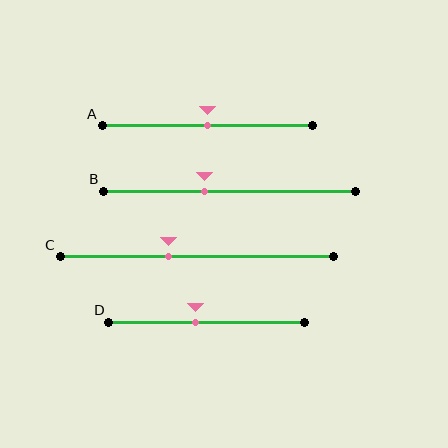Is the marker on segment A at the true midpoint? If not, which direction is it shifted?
Yes, the marker on segment A is at the true midpoint.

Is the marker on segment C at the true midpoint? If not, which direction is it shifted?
No, the marker on segment C is shifted to the left by about 10% of the segment length.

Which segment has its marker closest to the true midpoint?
Segment A has its marker closest to the true midpoint.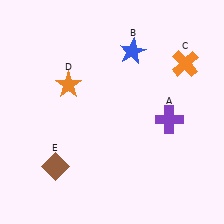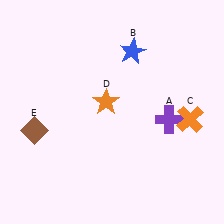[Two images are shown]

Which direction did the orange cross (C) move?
The orange cross (C) moved down.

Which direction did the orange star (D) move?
The orange star (D) moved right.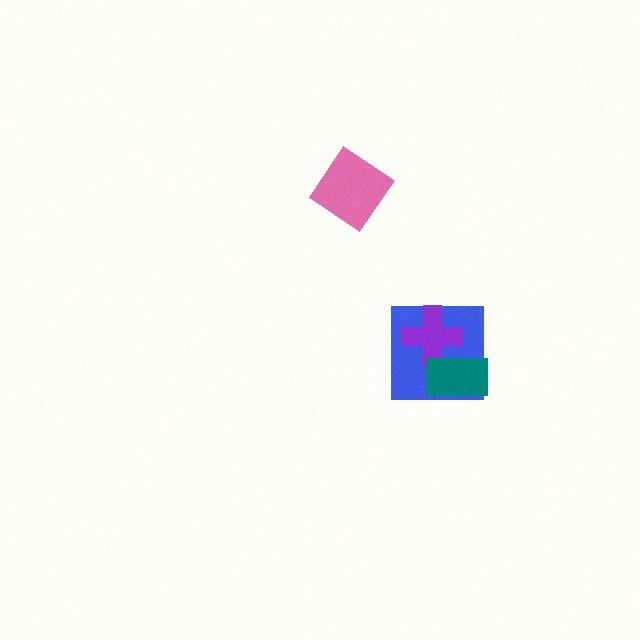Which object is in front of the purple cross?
The teal rectangle is in front of the purple cross.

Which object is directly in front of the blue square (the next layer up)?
The purple cross is directly in front of the blue square.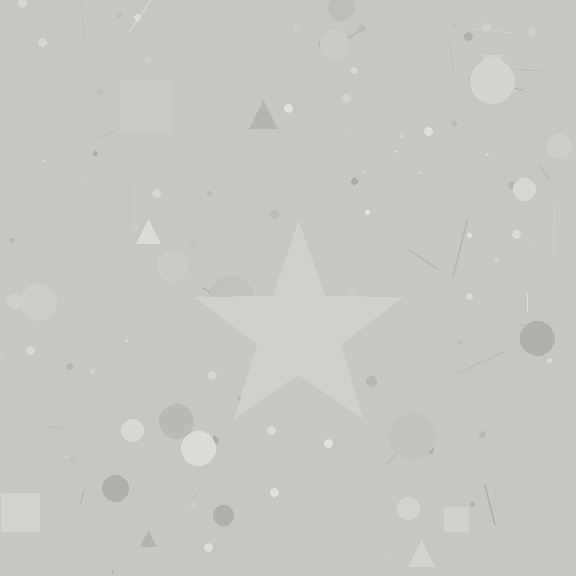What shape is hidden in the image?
A star is hidden in the image.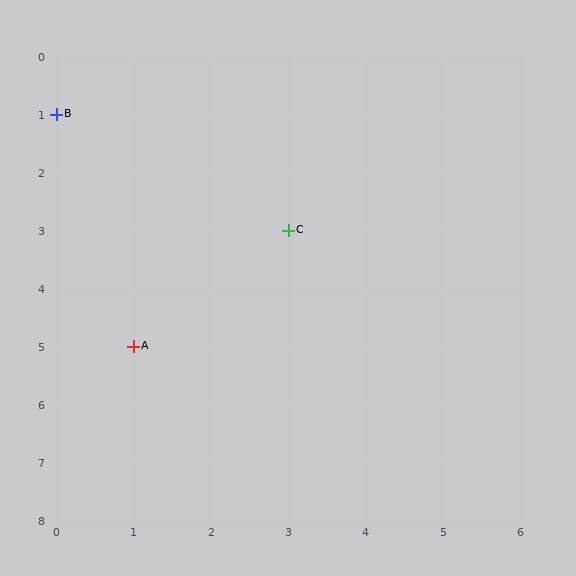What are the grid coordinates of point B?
Point B is at grid coordinates (0, 1).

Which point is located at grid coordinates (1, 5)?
Point A is at (1, 5).